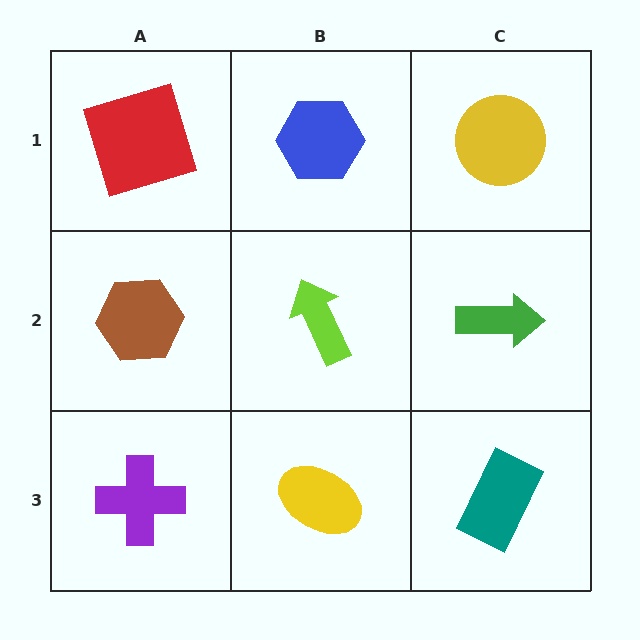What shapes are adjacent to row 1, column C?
A green arrow (row 2, column C), a blue hexagon (row 1, column B).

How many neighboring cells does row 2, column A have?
3.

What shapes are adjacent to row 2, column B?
A blue hexagon (row 1, column B), a yellow ellipse (row 3, column B), a brown hexagon (row 2, column A), a green arrow (row 2, column C).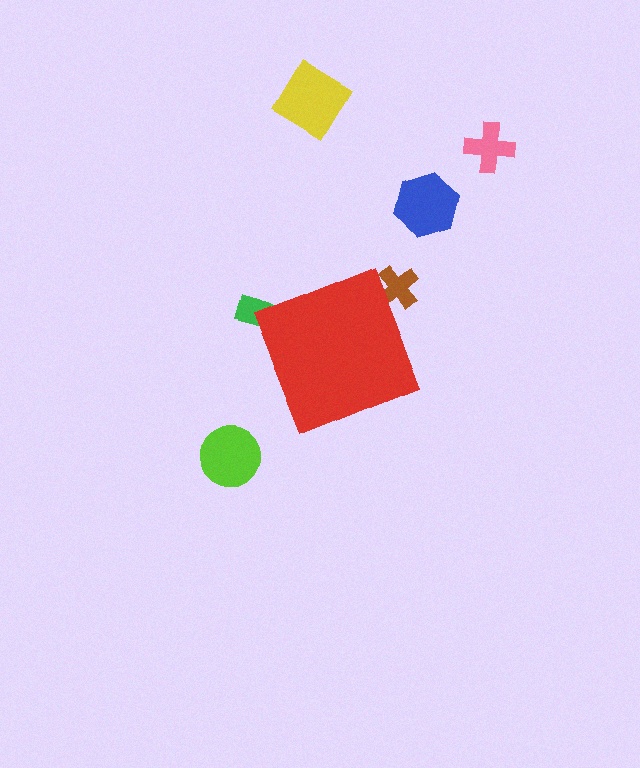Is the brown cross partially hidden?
Yes, the brown cross is partially hidden behind the red diamond.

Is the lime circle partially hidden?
No, the lime circle is fully visible.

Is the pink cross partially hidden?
No, the pink cross is fully visible.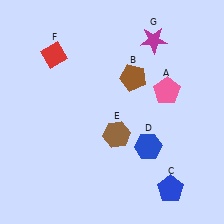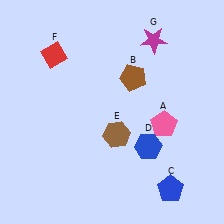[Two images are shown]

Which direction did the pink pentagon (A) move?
The pink pentagon (A) moved down.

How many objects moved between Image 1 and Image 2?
1 object moved between the two images.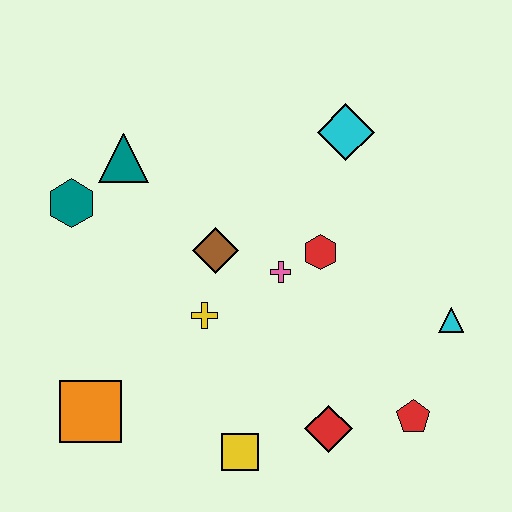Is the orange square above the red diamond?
Yes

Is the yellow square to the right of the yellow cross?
Yes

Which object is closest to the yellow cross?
The brown diamond is closest to the yellow cross.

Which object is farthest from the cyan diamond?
The orange square is farthest from the cyan diamond.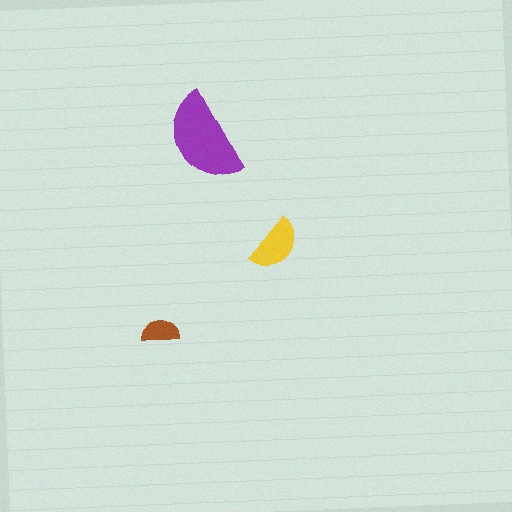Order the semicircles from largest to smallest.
the purple one, the yellow one, the brown one.